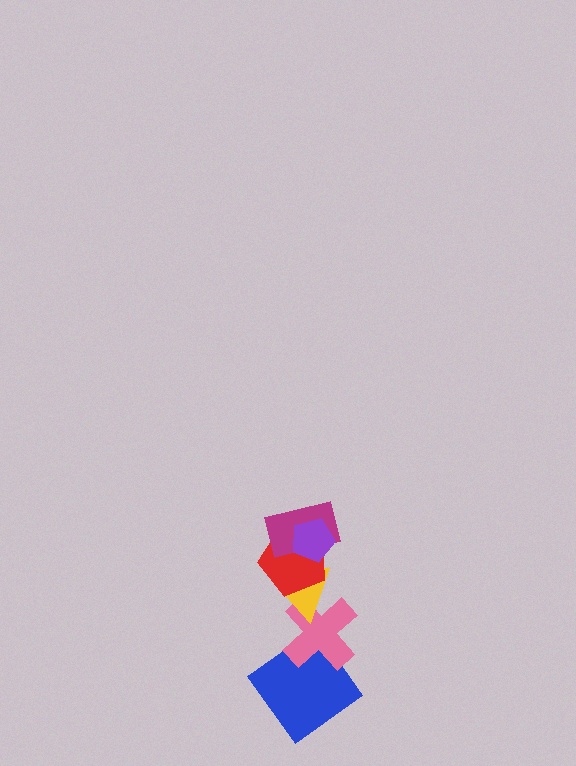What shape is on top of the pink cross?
The yellow triangle is on top of the pink cross.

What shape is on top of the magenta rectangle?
The purple pentagon is on top of the magenta rectangle.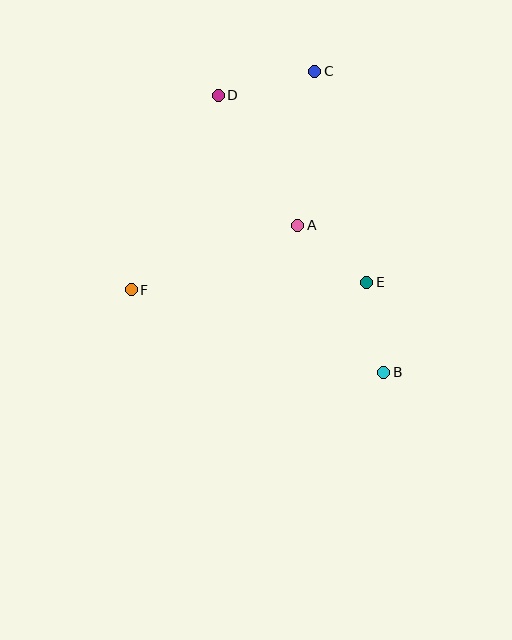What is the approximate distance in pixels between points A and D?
The distance between A and D is approximately 152 pixels.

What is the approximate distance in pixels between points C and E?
The distance between C and E is approximately 217 pixels.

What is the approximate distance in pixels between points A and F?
The distance between A and F is approximately 178 pixels.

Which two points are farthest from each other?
Points B and D are farthest from each other.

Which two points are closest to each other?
Points A and E are closest to each other.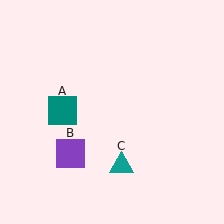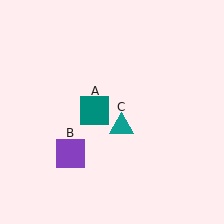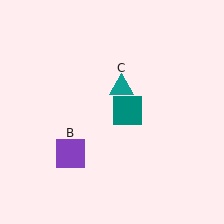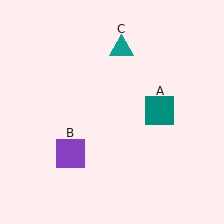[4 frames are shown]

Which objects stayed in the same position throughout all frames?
Purple square (object B) remained stationary.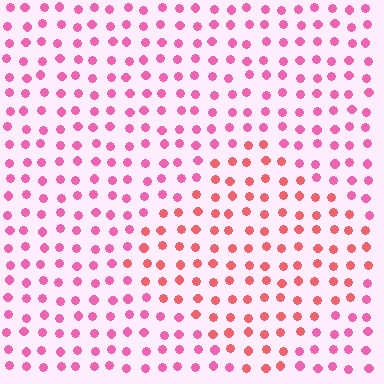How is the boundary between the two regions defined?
The boundary is defined purely by a slight shift in hue (about 30 degrees). Spacing, size, and orientation are identical on both sides.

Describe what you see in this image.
The image is filled with small pink elements in a uniform arrangement. A diamond-shaped region is visible where the elements are tinted to a slightly different hue, forming a subtle color boundary.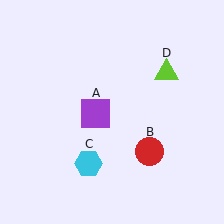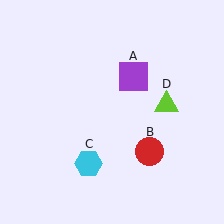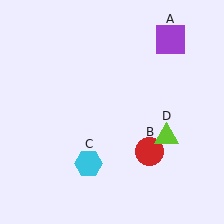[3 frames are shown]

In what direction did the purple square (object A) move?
The purple square (object A) moved up and to the right.